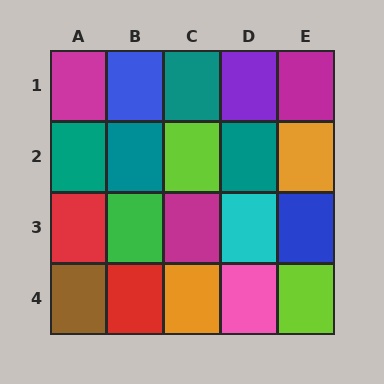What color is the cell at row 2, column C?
Lime.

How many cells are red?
2 cells are red.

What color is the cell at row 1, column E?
Magenta.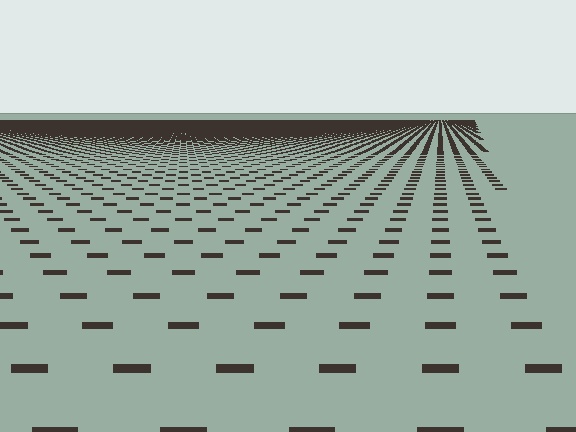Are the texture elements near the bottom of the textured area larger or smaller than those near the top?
Larger. Near the bottom, elements are closer to the viewer and appear at a bigger on-screen size.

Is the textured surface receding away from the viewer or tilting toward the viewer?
The surface is receding away from the viewer. Texture elements get smaller and denser toward the top.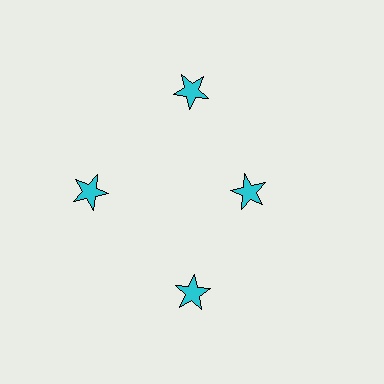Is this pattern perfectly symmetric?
No. The 4 cyan stars are arranged in a ring, but one element near the 3 o'clock position is pulled inward toward the center, breaking the 4-fold rotational symmetry.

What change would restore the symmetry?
The symmetry would be restored by moving it outward, back onto the ring so that all 4 stars sit at equal angles and equal distance from the center.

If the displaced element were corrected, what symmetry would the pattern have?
It would have 4-fold rotational symmetry — the pattern would map onto itself every 90 degrees.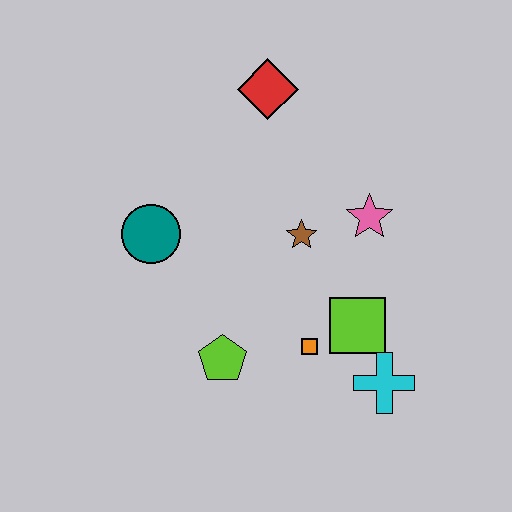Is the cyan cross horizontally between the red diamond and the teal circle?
No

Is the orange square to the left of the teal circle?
No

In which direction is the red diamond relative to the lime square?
The red diamond is above the lime square.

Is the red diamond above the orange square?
Yes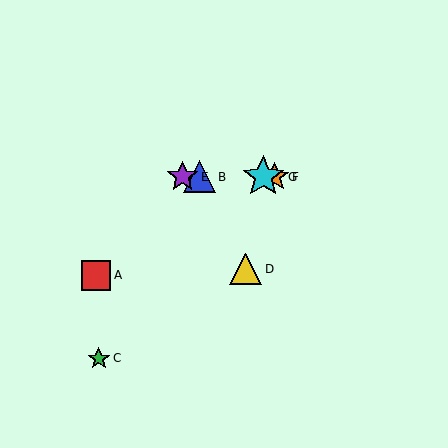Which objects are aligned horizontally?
Objects B, E, F, G are aligned horizontally.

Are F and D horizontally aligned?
No, F is at y≈177 and D is at y≈269.